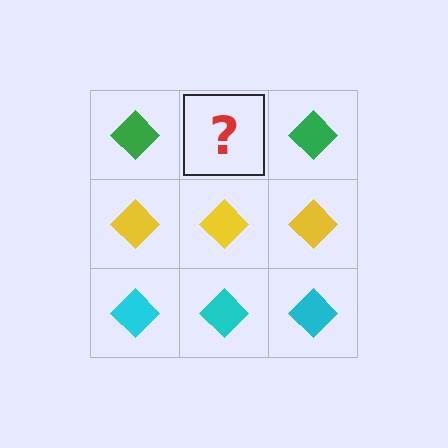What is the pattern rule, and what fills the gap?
The rule is that each row has a consistent color. The gap should be filled with a green diamond.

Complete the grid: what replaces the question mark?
The question mark should be replaced with a green diamond.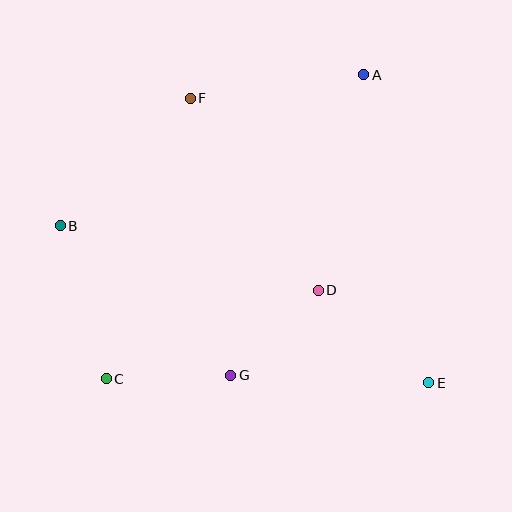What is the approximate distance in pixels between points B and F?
The distance between B and F is approximately 182 pixels.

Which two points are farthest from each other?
Points B and E are farthest from each other.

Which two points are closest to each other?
Points D and G are closest to each other.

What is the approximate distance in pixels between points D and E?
The distance between D and E is approximately 144 pixels.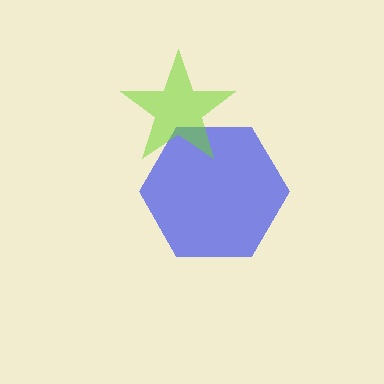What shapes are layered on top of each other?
The layered shapes are: a blue hexagon, a lime star.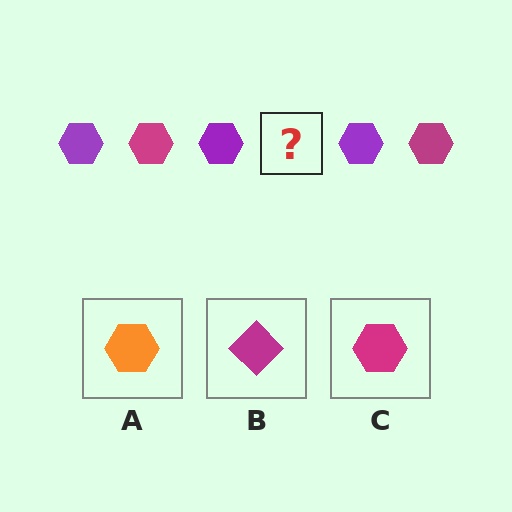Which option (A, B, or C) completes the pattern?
C.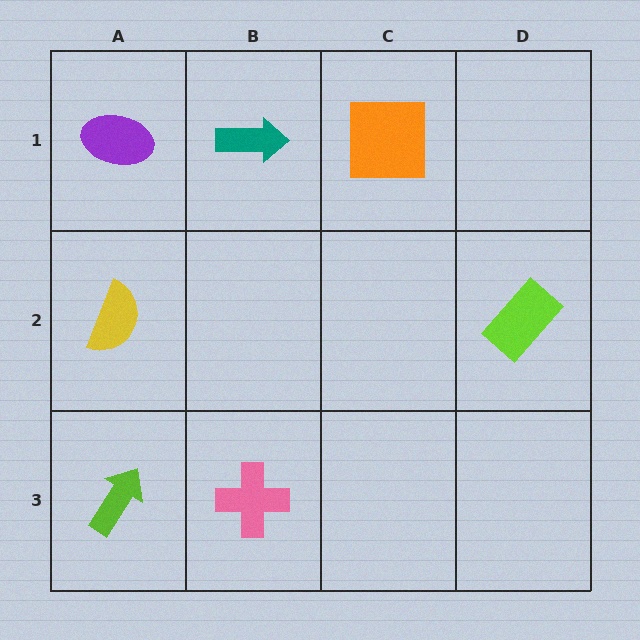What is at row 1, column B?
A teal arrow.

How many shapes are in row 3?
2 shapes.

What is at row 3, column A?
A lime arrow.